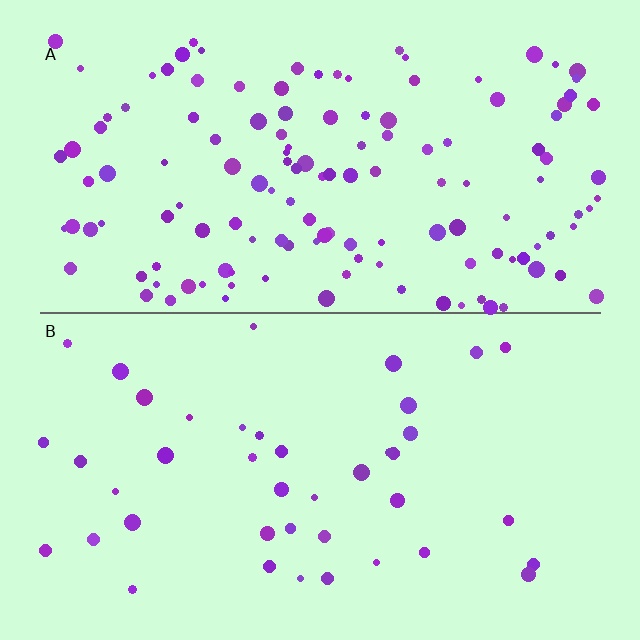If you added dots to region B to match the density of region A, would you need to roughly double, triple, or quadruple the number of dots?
Approximately triple.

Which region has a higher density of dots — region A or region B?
A (the top).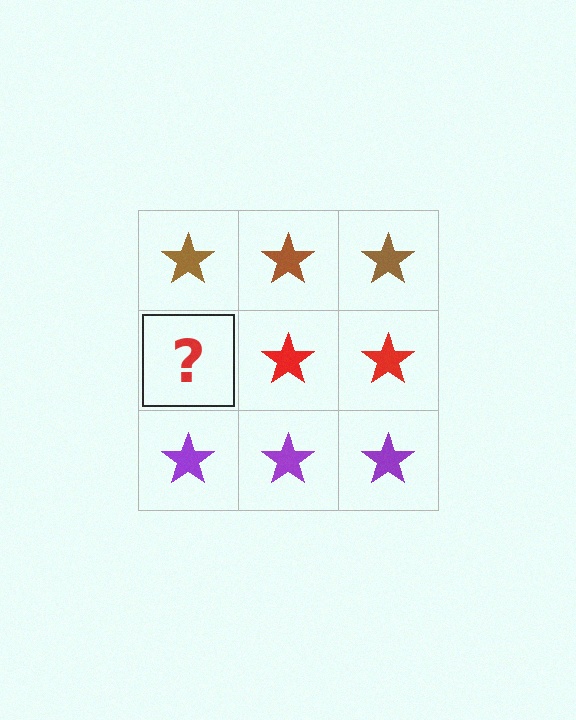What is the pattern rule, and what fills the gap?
The rule is that each row has a consistent color. The gap should be filled with a red star.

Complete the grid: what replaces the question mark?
The question mark should be replaced with a red star.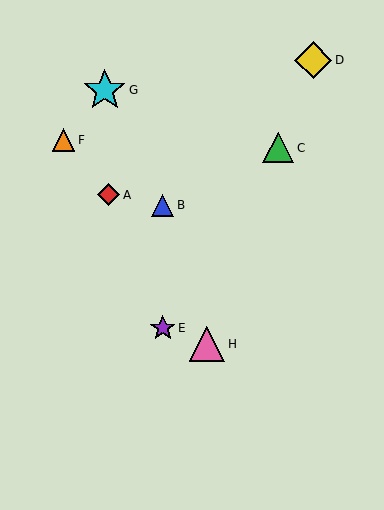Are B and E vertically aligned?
Yes, both are at x≈163.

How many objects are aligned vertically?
2 objects (B, E) are aligned vertically.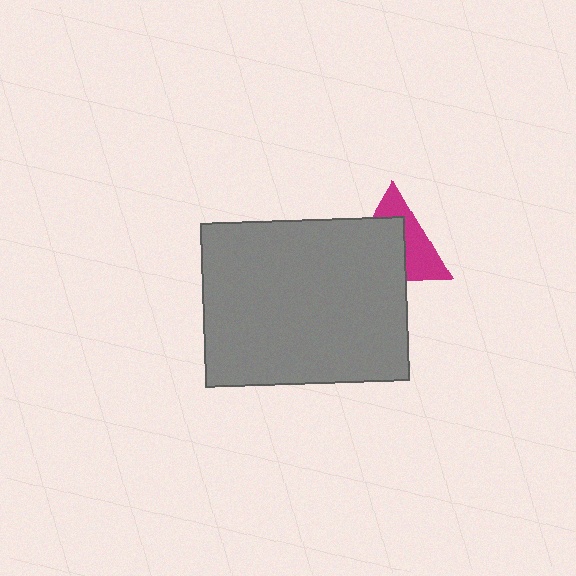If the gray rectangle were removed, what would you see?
You would see the complete magenta triangle.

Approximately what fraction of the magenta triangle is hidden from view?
Roughly 57% of the magenta triangle is hidden behind the gray rectangle.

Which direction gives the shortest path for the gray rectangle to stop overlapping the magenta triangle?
Moving toward the lower-left gives the shortest separation.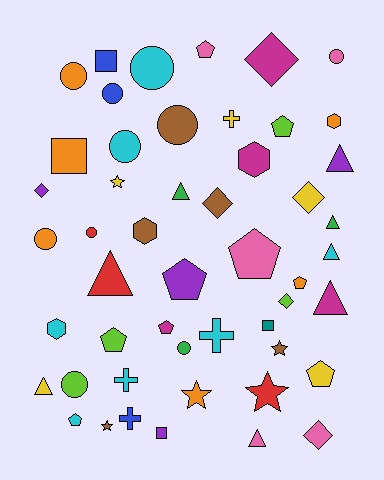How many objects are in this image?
There are 50 objects.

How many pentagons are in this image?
There are 9 pentagons.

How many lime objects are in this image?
There are 4 lime objects.